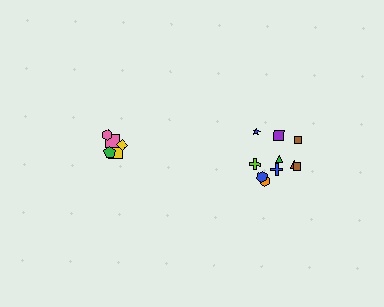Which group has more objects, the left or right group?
The right group.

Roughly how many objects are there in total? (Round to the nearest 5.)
Roughly 15 objects in total.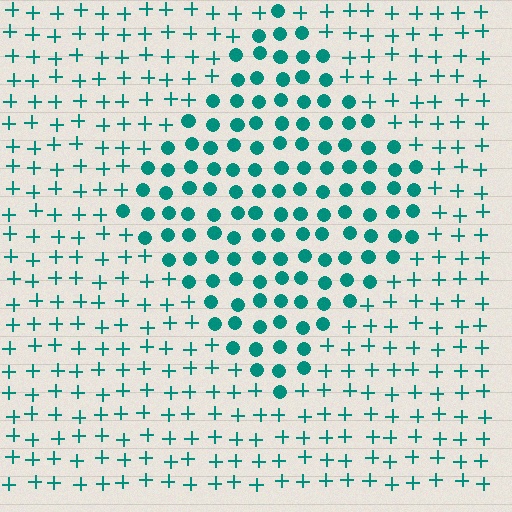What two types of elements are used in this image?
The image uses circles inside the diamond region and plus signs outside it.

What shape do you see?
I see a diamond.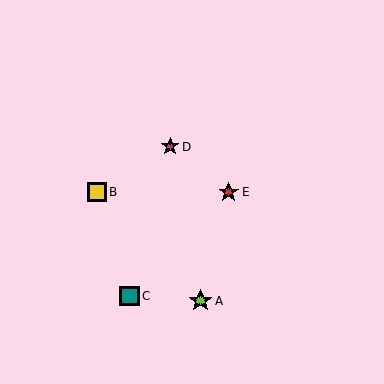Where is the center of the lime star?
The center of the lime star is at (200, 301).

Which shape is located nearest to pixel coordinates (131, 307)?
The teal square (labeled C) at (130, 296) is nearest to that location.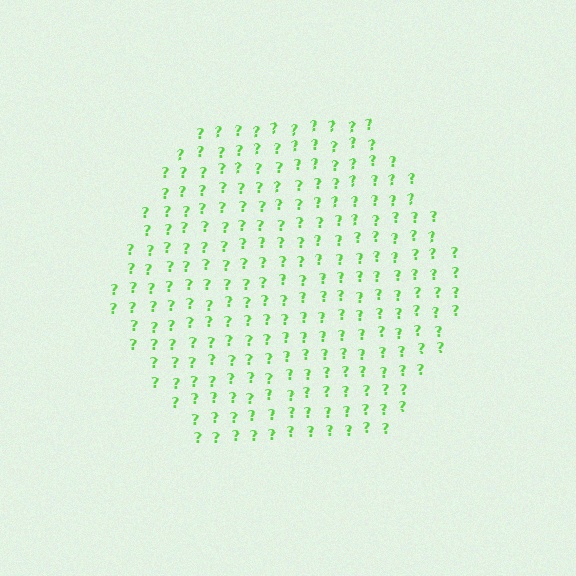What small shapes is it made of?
It is made of small question marks.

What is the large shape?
The large shape is a hexagon.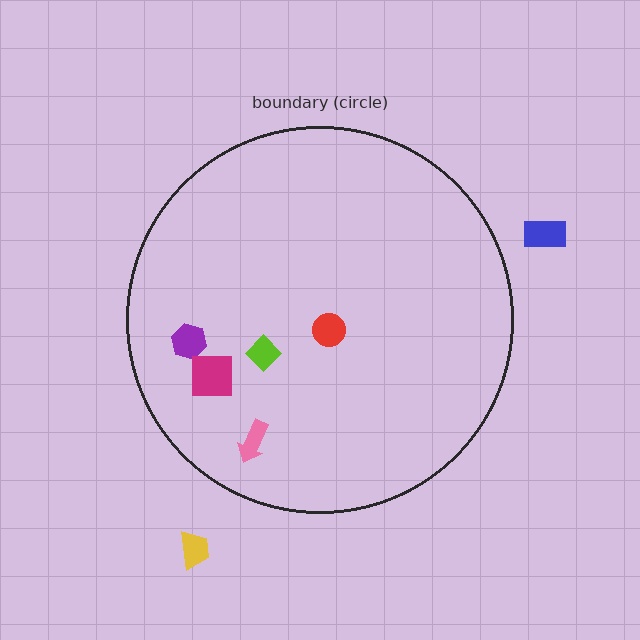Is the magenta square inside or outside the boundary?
Inside.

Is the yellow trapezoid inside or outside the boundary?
Outside.